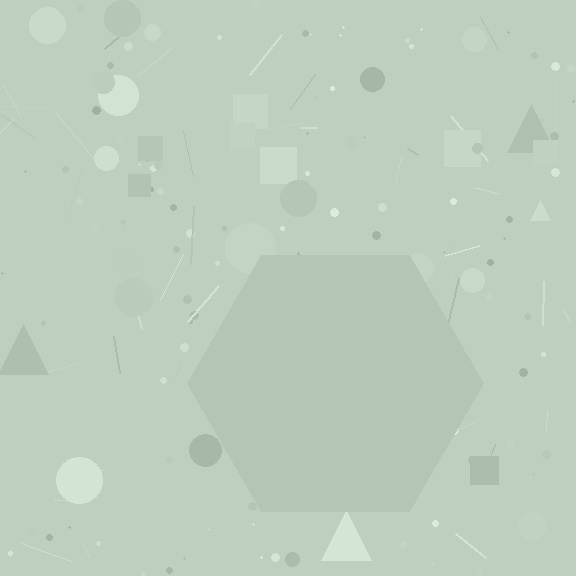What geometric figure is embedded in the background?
A hexagon is embedded in the background.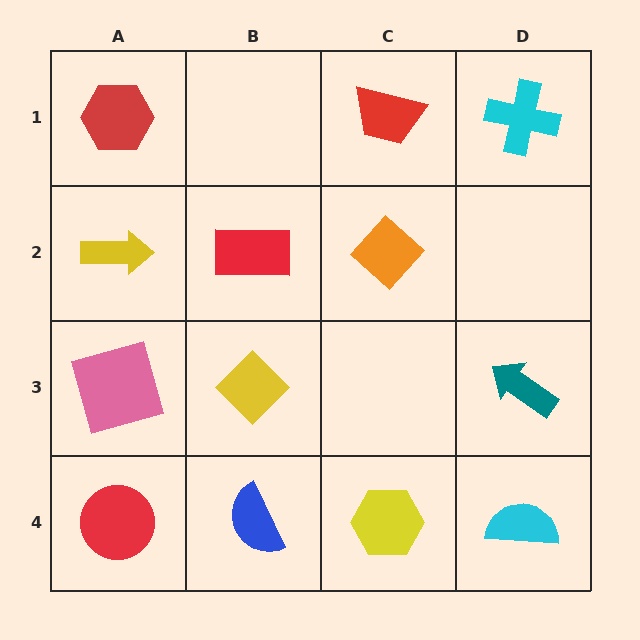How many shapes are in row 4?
4 shapes.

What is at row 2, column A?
A yellow arrow.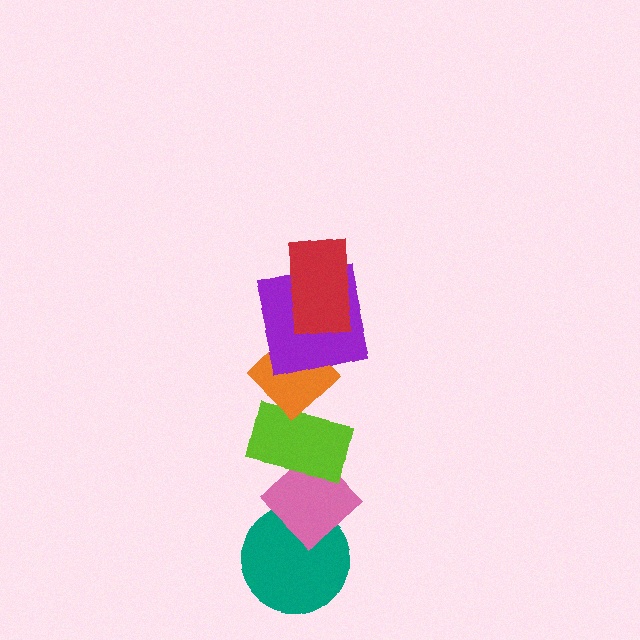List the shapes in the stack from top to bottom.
From top to bottom: the red rectangle, the purple square, the orange diamond, the lime rectangle, the pink diamond, the teal circle.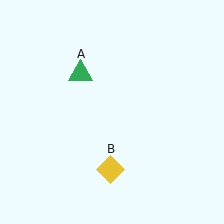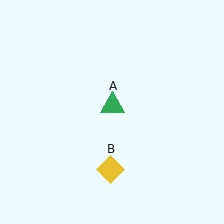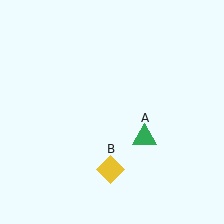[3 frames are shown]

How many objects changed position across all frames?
1 object changed position: green triangle (object A).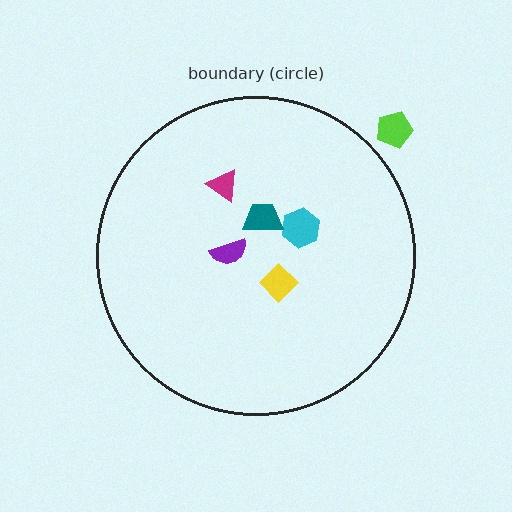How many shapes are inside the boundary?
5 inside, 1 outside.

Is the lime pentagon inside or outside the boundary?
Outside.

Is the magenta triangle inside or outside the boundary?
Inside.